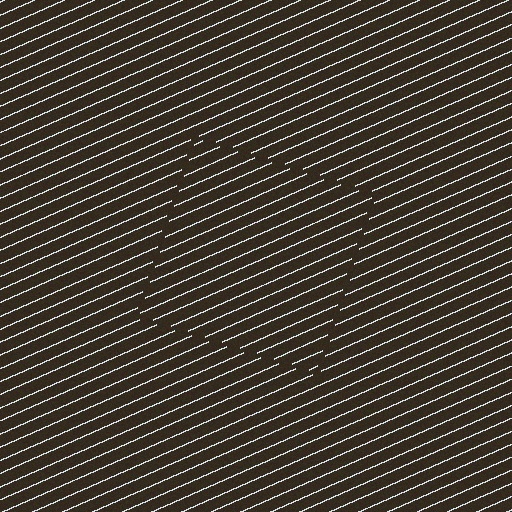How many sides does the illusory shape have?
4 sides — the line-ends trace a square.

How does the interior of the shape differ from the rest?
The interior of the shape contains the same grating, shifted by half a period — the contour is defined by the phase discontinuity where line-ends from the inner and outer gratings abut.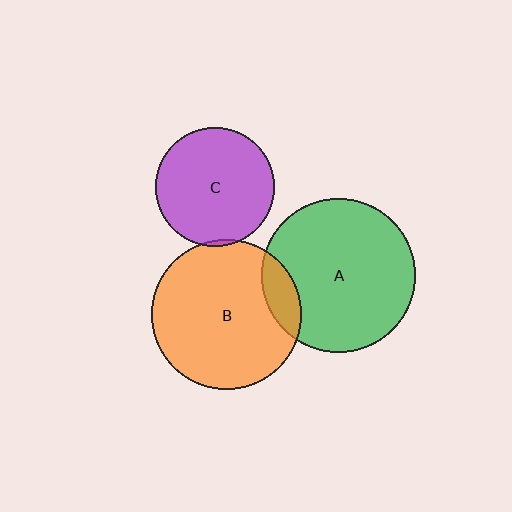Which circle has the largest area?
Circle A (green).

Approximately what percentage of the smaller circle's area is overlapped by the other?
Approximately 5%.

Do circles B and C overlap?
Yes.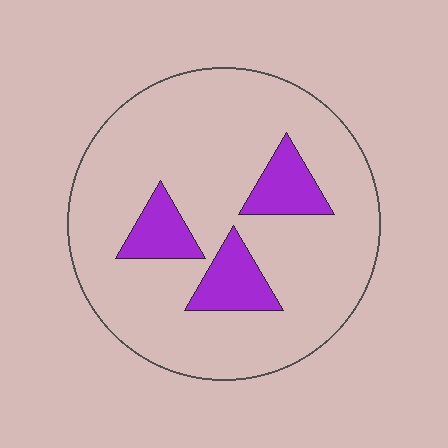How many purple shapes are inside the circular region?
3.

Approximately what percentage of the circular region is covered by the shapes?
Approximately 15%.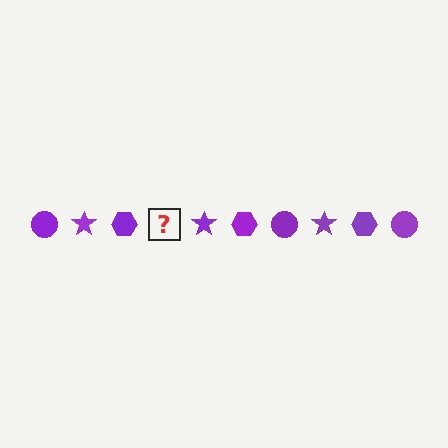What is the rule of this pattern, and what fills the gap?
The rule is that the pattern cycles through circle, star, hexagon shapes in purple. The gap should be filled with a purple circle.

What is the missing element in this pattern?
The missing element is a purple circle.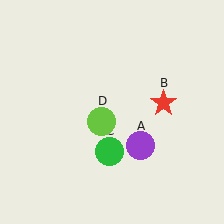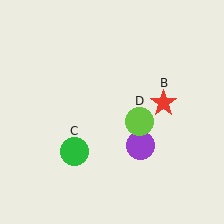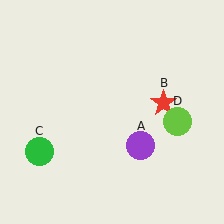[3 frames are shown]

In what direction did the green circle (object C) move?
The green circle (object C) moved left.